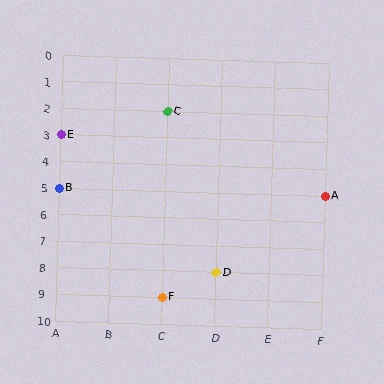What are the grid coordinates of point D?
Point D is at grid coordinates (D, 8).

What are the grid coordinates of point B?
Point B is at grid coordinates (A, 5).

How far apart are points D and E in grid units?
Points D and E are 3 columns and 5 rows apart (about 5.8 grid units diagonally).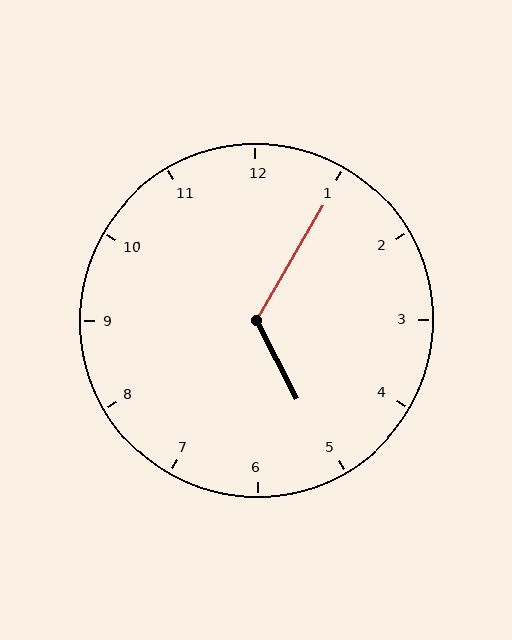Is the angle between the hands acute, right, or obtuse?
It is obtuse.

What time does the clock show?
5:05.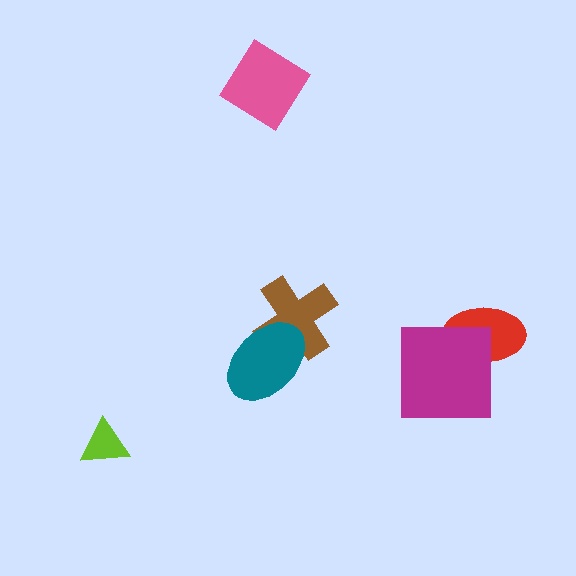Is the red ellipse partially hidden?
Yes, it is partially covered by another shape.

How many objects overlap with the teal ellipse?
1 object overlaps with the teal ellipse.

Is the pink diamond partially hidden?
No, no other shape covers it.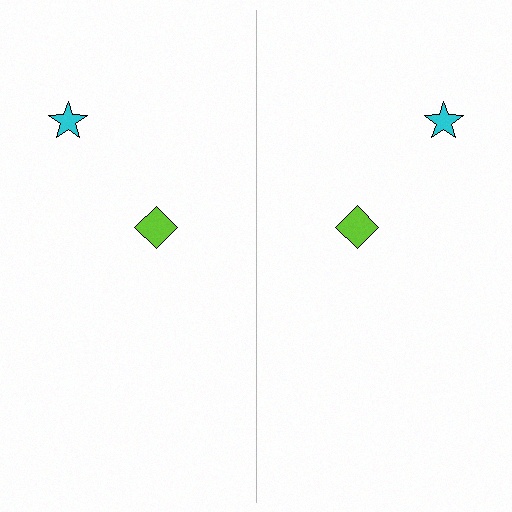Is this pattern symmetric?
Yes, this pattern has bilateral (reflection) symmetry.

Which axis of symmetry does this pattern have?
The pattern has a vertical axis of symmetry running through the center of the image.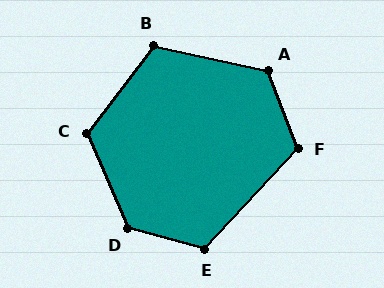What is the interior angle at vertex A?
Approximately 123 degrees (obtuse).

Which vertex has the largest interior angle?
D, at approximately 129 degrees.